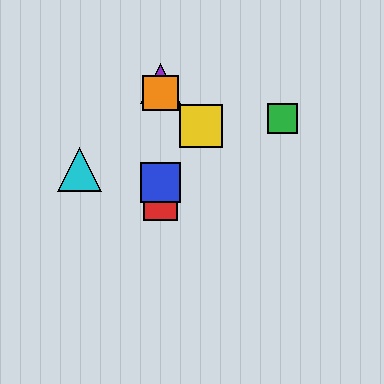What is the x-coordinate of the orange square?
The orange square is at x≈161.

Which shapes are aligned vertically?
The red square, the blue square, the purple triangle, the orange square are aligned vertically.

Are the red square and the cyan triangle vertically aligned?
No, the red square is at x≈161 and the cyan triangle is at x≈79.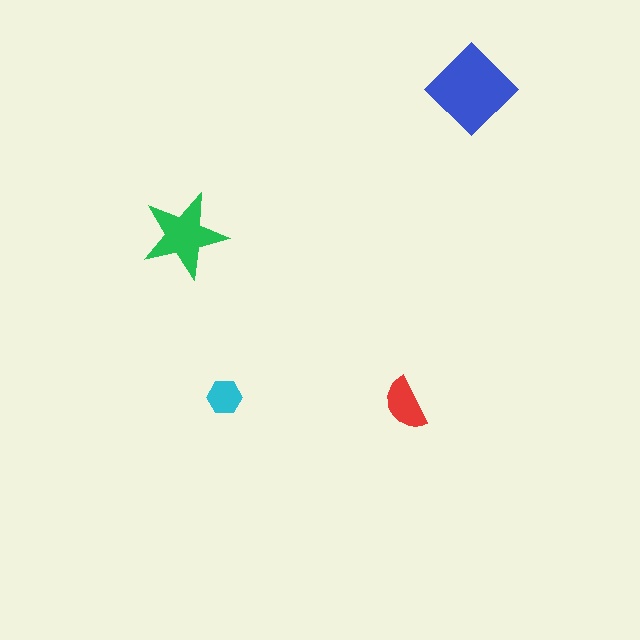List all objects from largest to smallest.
The blue diamond, the green star, the red semicircle, the cyan hexagon.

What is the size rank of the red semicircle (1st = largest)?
3rd.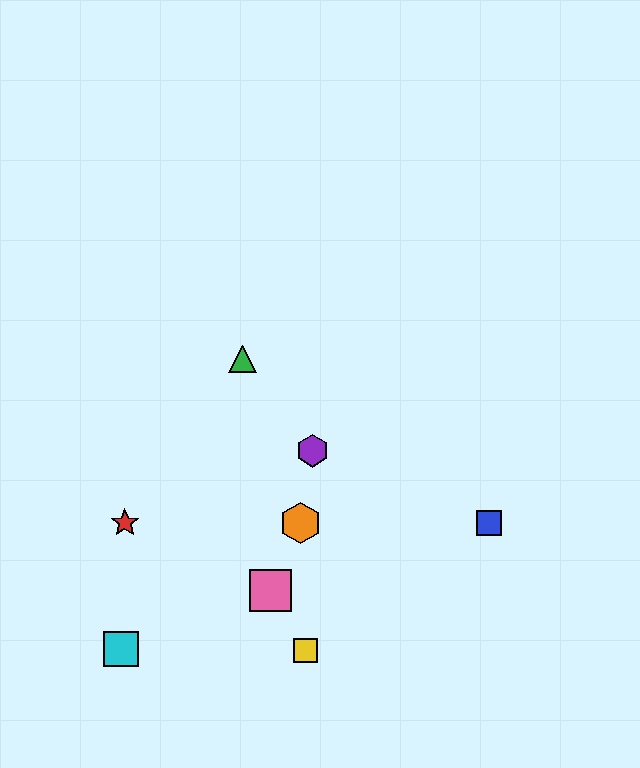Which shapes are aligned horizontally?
The red star, the blue square, the orange hexagon are aligned horizontally.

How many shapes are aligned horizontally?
3 shapes (the red star, the blue square, the orange hexagon) are aligned horizontally.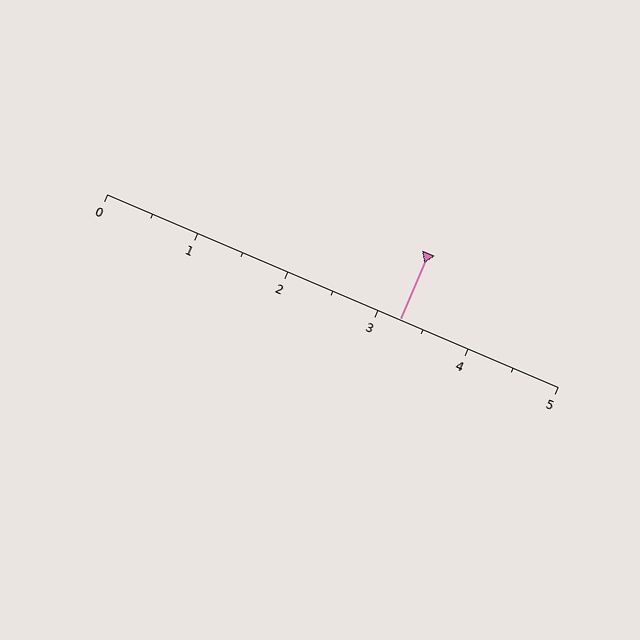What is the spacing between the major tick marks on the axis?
The major ticks are spaced 1 apart.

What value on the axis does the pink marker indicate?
The marker indicates approximately 3.2.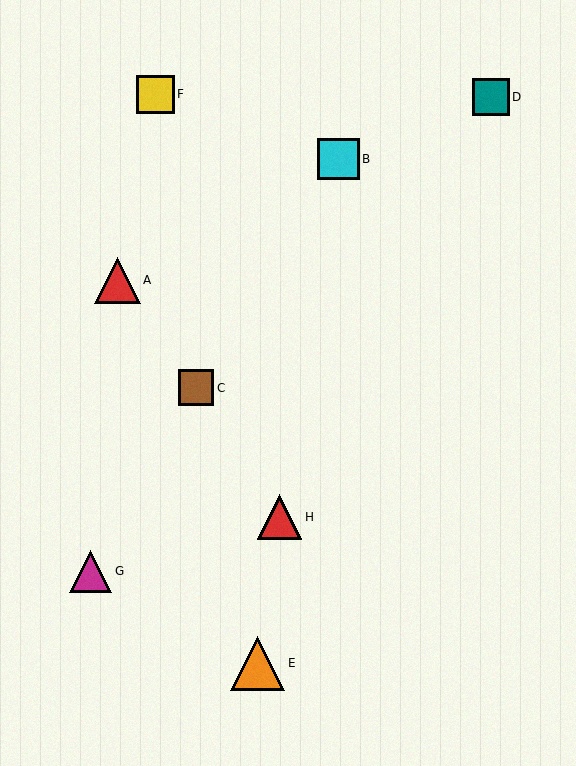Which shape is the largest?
The orange triangle (labeled E) is the largest.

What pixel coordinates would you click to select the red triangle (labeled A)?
Click at (117, 280) to select the red triangle A.